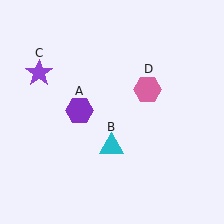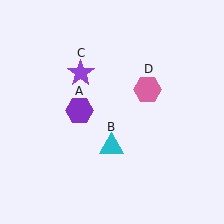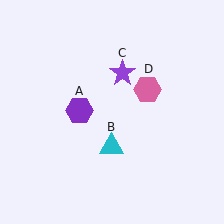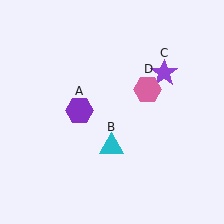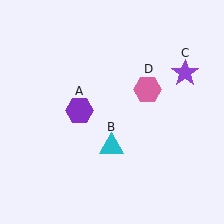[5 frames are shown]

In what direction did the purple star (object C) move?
The purple star (object C) moved right.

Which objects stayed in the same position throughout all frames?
Purple hexagon (object A) and cyan triangle (object B) and pink hexagon (object D) remained stationary.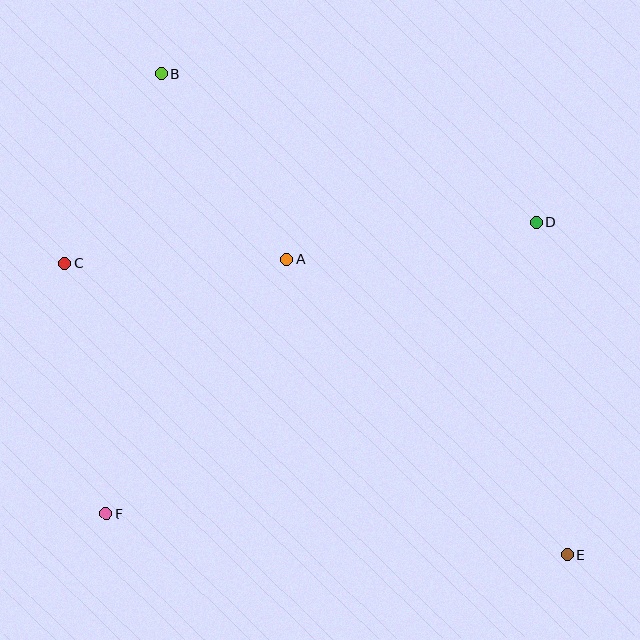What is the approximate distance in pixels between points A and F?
The distance between A and F is approximately 312 pixels.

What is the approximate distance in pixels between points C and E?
The distance between C and E is approximately 580 pixels.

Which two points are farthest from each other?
Points B and E are farthest from each other.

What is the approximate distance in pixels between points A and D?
The distance between A and D is approximately 252 pixels.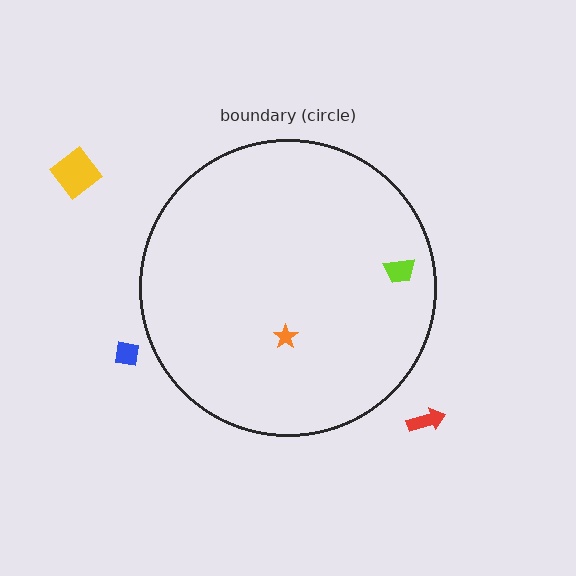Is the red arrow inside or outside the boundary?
Outside.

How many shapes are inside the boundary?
2 inside, 3 outside.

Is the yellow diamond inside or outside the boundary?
Outside.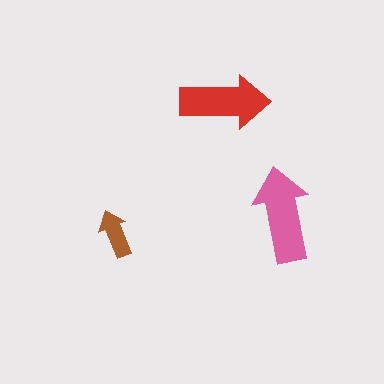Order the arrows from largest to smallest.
the pink one, the red one, the brown one.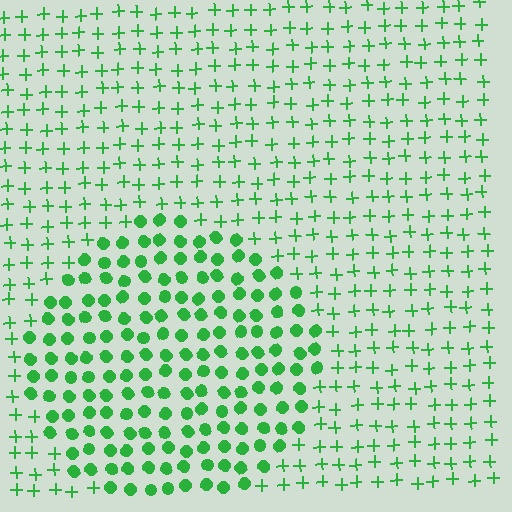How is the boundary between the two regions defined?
The boundary is defined by a change in element shape: circles inside vs. plus signs outside. All elements share the same color and spacing.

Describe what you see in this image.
The image is filled with small green elements arranged in a uniform grid. A circle-shaped region contains circles, while the surrounding area contains plus signs. The boundary is defined purely by the change in element shape.